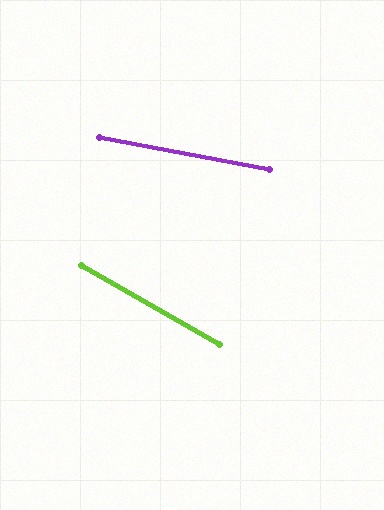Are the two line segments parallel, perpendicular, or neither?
Neither parallel nor perpendicular — they differ by about 20°.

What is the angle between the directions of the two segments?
Approximately 20 degrees.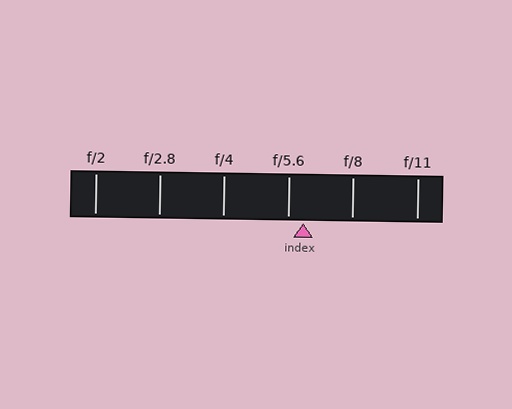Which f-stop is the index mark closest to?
The index mark is closest to f/5.6.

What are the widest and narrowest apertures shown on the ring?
The widest aperture shown is f/2 and the narrowest is f/11.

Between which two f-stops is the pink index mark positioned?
The index mark is between f/5.6 and f/8.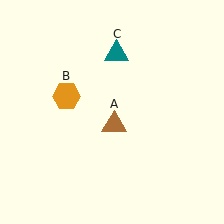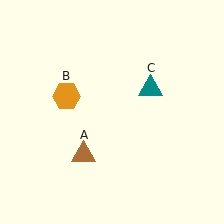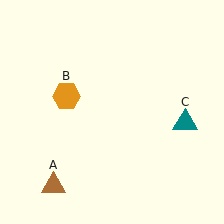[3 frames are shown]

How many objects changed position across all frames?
2 objects changed position: brown triangle (object A), teal triangle (object C).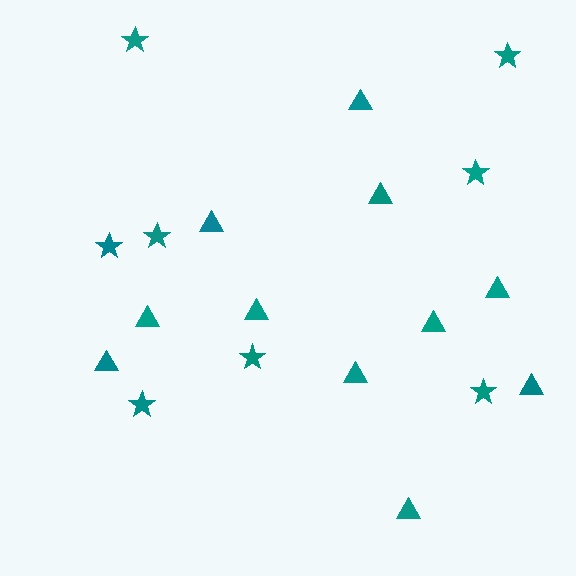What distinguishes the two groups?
There are 2 groups: one group of stars (8) and one group of triangles (11).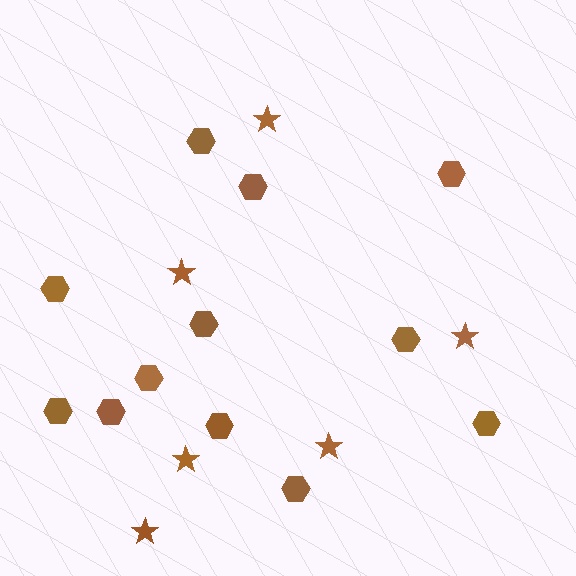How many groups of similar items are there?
There are 2 groups: one group of stars (6) and one group of hexagons (12).